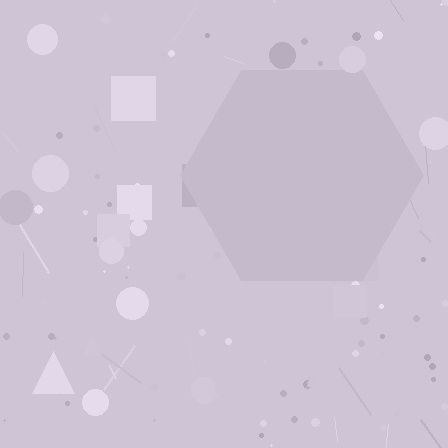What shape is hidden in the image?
A hexagon is hidden in the image.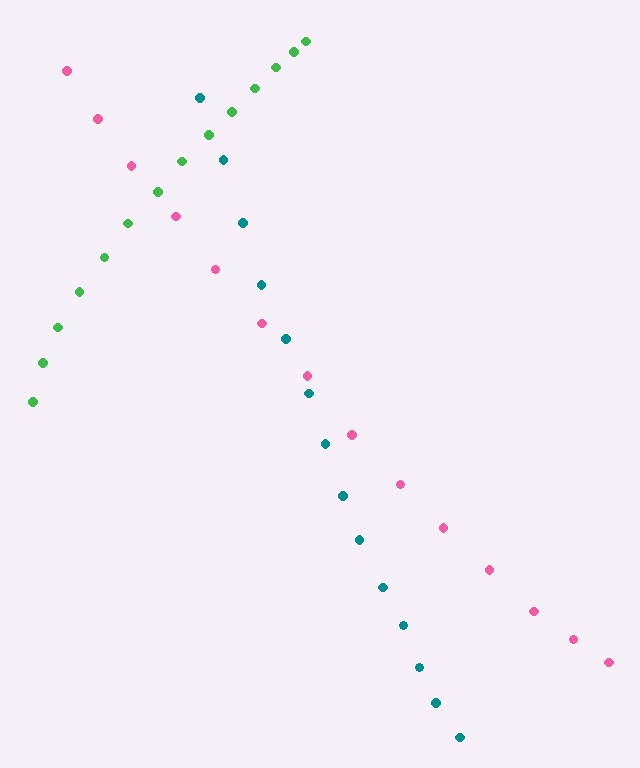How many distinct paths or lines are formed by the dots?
There are 3 distinct paths.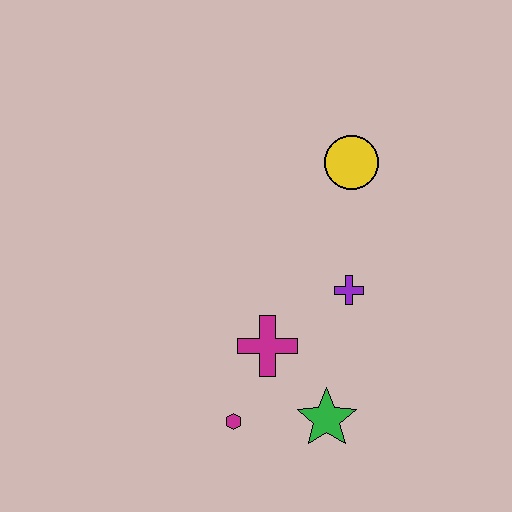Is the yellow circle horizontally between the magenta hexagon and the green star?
No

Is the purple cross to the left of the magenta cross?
No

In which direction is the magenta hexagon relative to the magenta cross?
The magenta hexagon is below the magenta cross.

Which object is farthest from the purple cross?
The magenta hexagon is farthest from the purple cross.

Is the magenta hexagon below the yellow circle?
Yes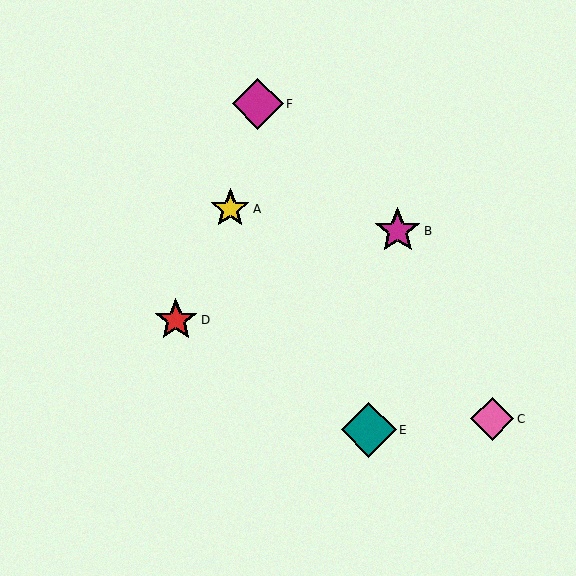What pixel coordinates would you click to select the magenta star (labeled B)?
Click at (398, 231) to select the magenta star B.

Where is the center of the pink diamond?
The center of the pink diamond is at (492, 419).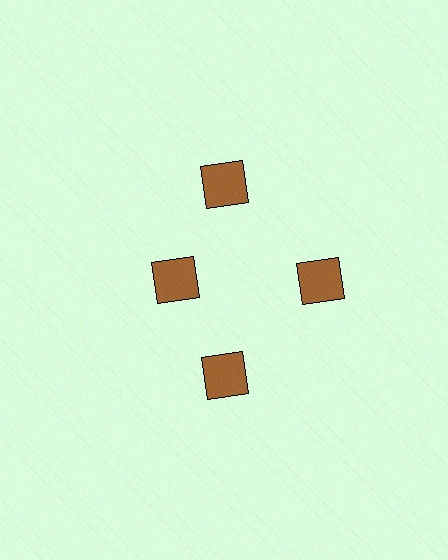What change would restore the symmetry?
The symmetry would be restored by moving it outward, back onto the ring so that all 4 squares sit at equal angles and equal distance from the center.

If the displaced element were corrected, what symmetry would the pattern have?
It would have 4-fold rotational symmetry — the pattern would map onto itself every 90 degrees.